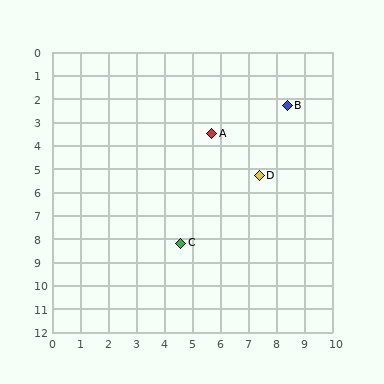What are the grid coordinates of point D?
Point D is at approximately (7.4, 5.3).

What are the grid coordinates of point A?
Point A is at approximately (5.7, 3.5).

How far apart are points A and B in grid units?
Points A and B are about 3.0 grid units apart.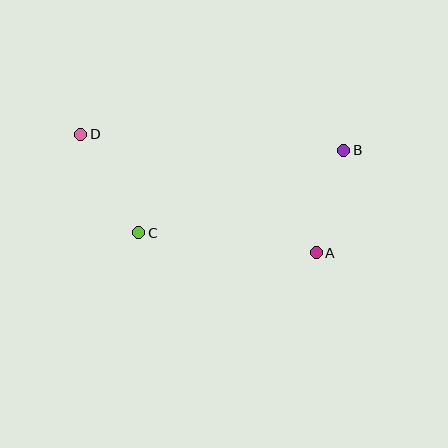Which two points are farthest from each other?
Points A and D are farthest from each other.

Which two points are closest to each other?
Points A and B are closest to each other.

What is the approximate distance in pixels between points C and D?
The distance between C and D is approximately 114 pixels.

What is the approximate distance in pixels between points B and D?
The distance between B and D is approximately 264 pixels.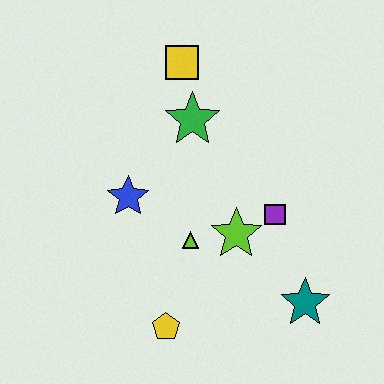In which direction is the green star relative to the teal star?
The green star is above the teal star.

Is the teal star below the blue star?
Yes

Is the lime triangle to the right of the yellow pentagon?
Yes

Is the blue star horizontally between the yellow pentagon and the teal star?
No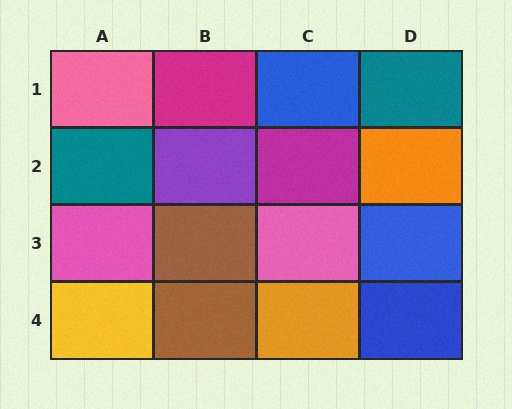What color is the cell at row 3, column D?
Blue.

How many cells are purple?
1 cell is purple.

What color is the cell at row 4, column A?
Yellow.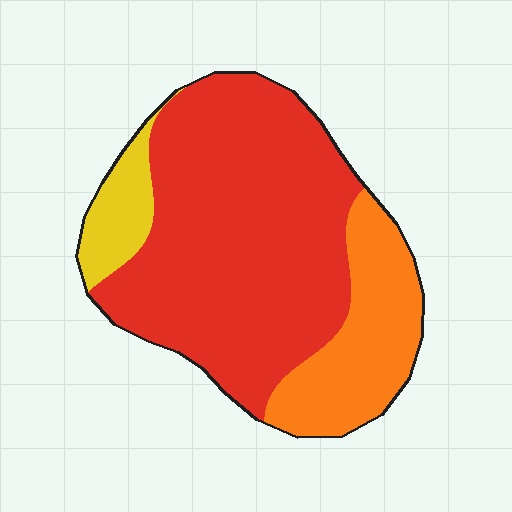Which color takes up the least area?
Yellow, at roughly 10%.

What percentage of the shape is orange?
Orange covers about 25% of the shape.